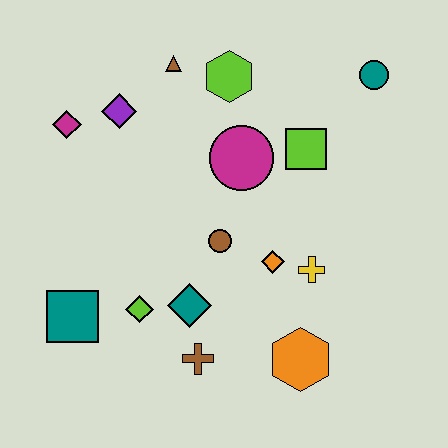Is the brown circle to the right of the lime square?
No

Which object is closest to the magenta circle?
The lime square is closest to the magenta circle.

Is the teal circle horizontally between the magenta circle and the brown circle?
No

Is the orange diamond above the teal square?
Yes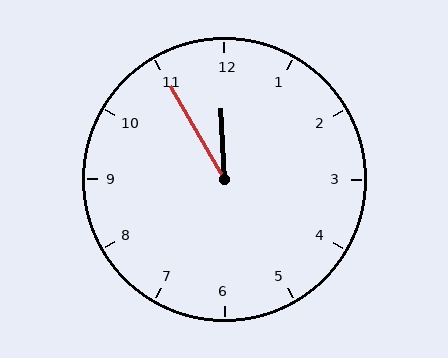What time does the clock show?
11:55.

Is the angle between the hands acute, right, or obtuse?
It is acute.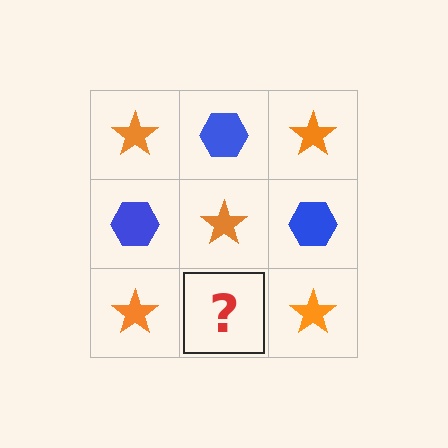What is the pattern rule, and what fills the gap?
The rule is that it alternates orange star and blue hexagon in a checkerboard pattern. The gap should be filled with a blue hexagon.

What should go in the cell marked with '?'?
The missing cell should contain a blue hexagon.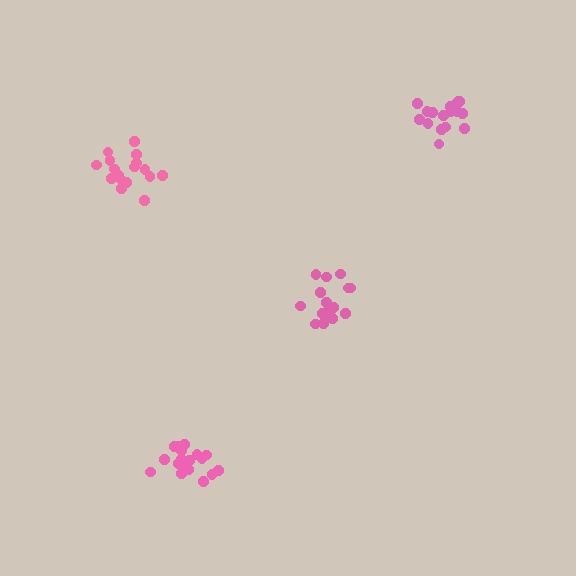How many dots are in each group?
Group 1: 17 dots, Group 2: 18 dots, Group 3: 15 dots, Group 4: 19 dots (69 total).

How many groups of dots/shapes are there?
There are 4 groups.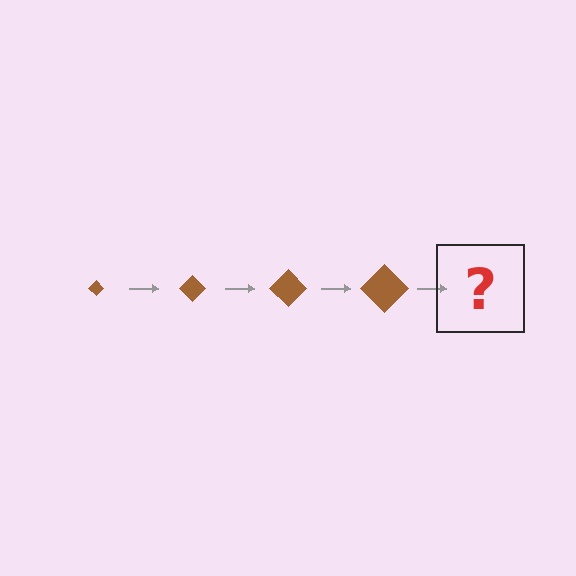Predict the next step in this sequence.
The next step is a brown diamond, larger than the previous one.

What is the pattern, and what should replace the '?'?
The pattern is that the diamond gets progressively larger each step. The '?' should be a brown diamond, larger than the previous one.